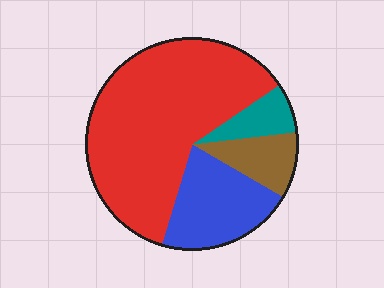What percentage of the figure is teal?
Teal covers 8% of the figure.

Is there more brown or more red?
Red.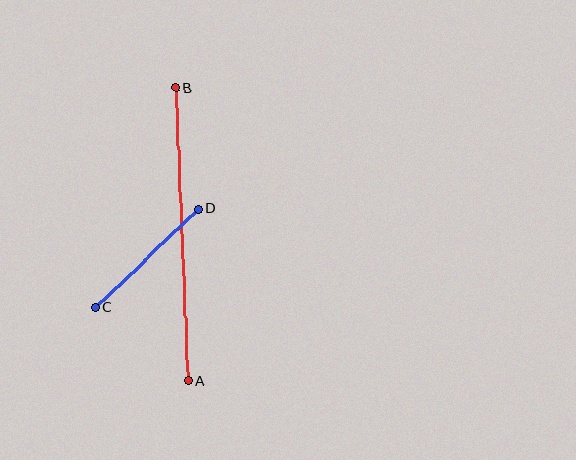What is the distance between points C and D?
The distance is approximately 142 pixels.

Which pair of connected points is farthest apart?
Points A and B are farthest apart.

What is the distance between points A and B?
The distance is approximately 293 pixels.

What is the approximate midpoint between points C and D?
The midpoint is at approximately (147, 258) pixels.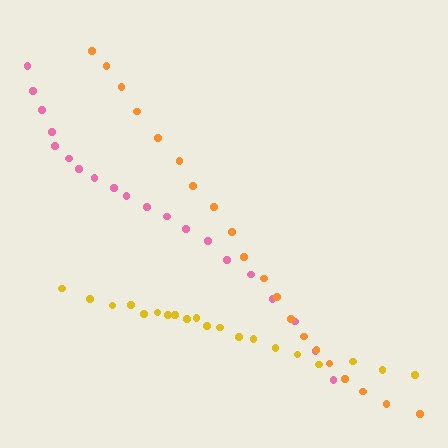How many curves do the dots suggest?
There are 3 distinct paths.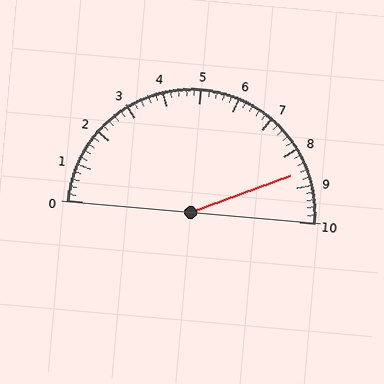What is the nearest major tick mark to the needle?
The nearest major tick mark is 9.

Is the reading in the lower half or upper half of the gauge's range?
The reading is in the upper half of the range (0 to 10).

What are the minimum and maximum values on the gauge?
The gauge ranges from 0 to 10.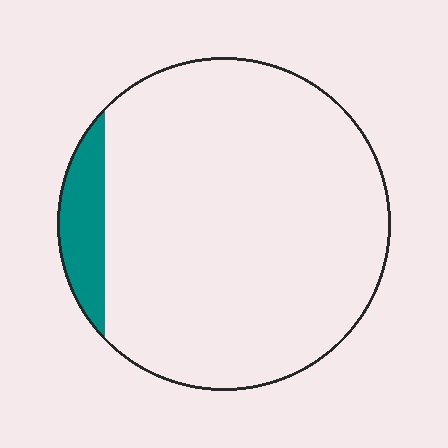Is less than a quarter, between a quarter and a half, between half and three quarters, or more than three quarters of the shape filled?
Less than a quarter.